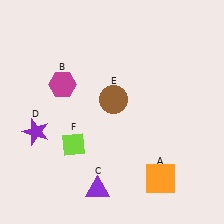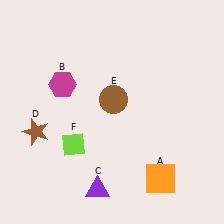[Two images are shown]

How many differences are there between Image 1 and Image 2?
There is 1 difference between the two images.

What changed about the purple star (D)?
In Image 1, D is purple. In Image 2, it changed to brown.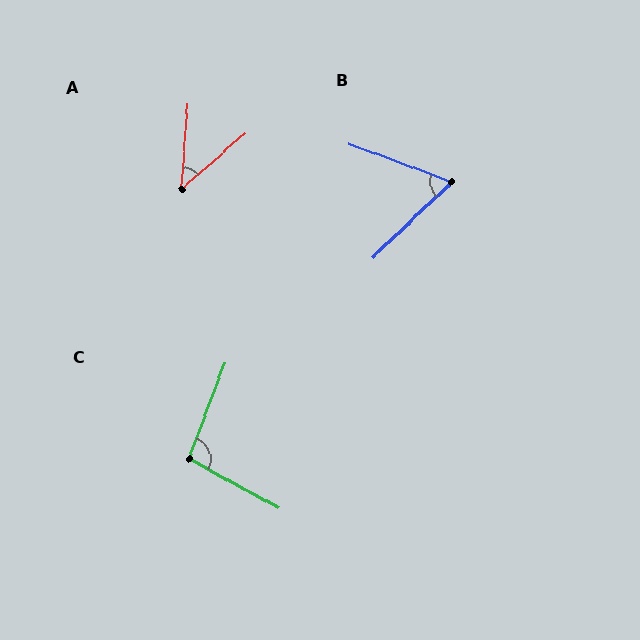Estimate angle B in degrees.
Approximately 64 degrees.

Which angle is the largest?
C, at approximately 98 degrees.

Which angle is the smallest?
A, at approximately 44 degrees.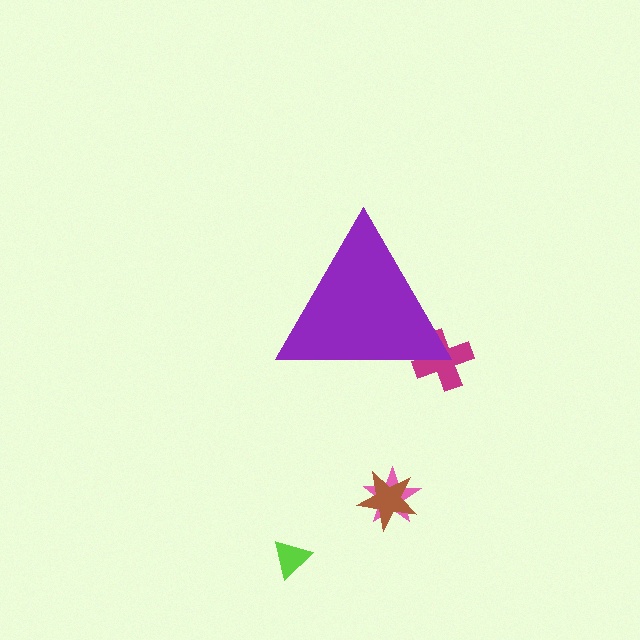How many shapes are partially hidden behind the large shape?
1 shape is partially hidden.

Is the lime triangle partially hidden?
No, the lime triangle is fully visible.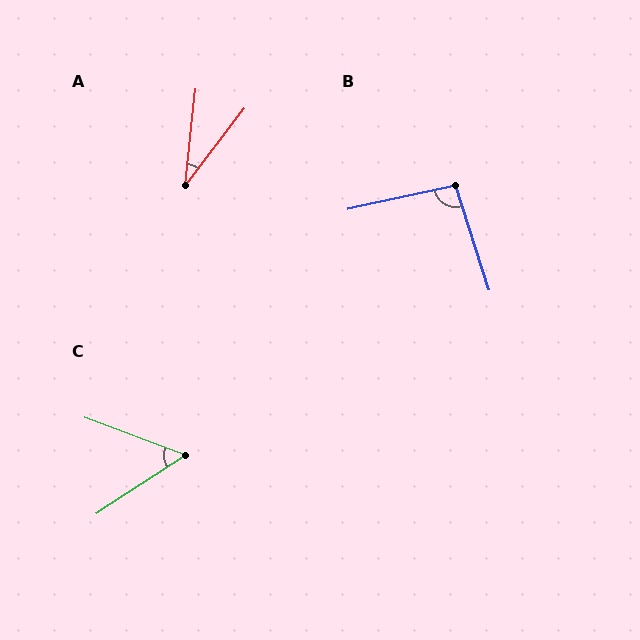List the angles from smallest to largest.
A (31°), C (54°), B (95°).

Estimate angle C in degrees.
Approximately 54 degrees.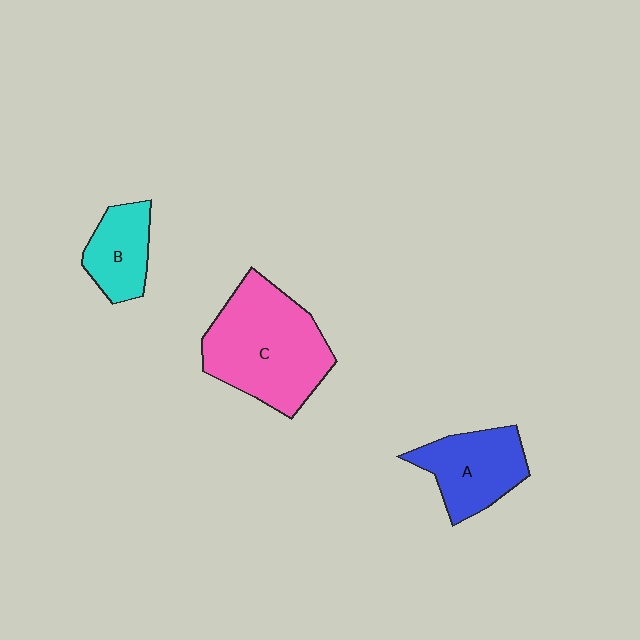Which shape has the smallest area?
Shape B (cyan).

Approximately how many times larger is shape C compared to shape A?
Approximately 1.7 times.